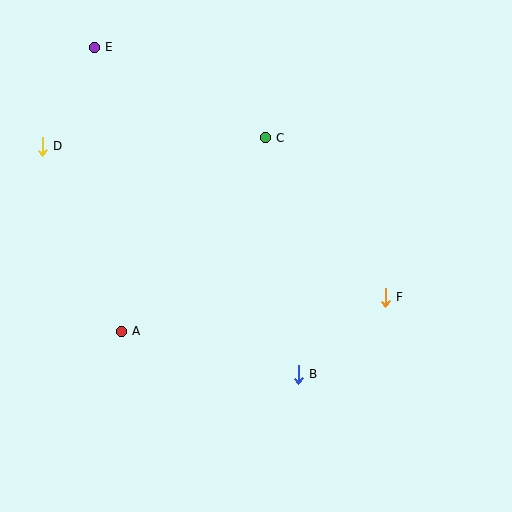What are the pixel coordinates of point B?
Point B is at (298, 374).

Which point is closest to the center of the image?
Point C at (265, 138) is closest to the center.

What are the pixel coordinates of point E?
Point E is at (94, 47).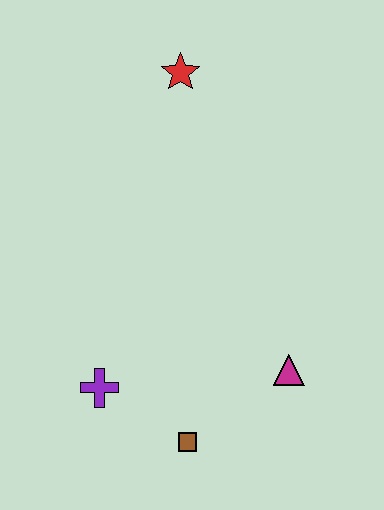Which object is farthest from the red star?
The brown square is farthest from the red star.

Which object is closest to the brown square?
The purple cross is closest to the brown square.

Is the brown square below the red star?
Yes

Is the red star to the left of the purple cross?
No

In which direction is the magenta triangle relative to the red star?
The magenta triangle is below the red star.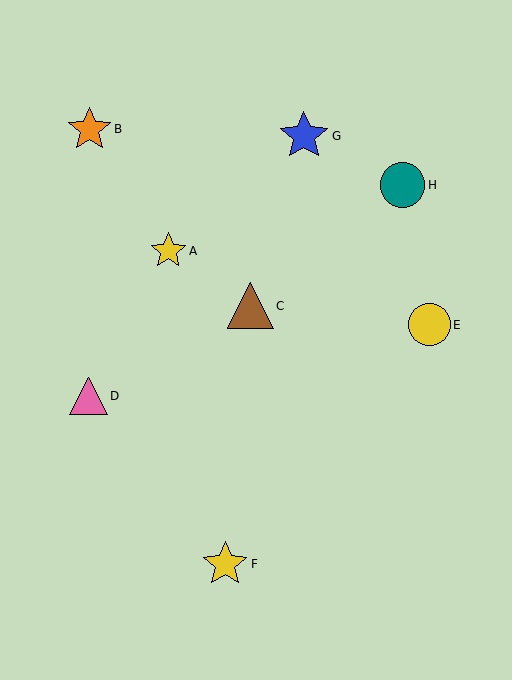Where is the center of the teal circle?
The center of the teal circle is at (403, 185).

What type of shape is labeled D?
Shape D is a pink triangle.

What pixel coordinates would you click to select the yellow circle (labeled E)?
Click at (430, 325) to select the yellow circle E.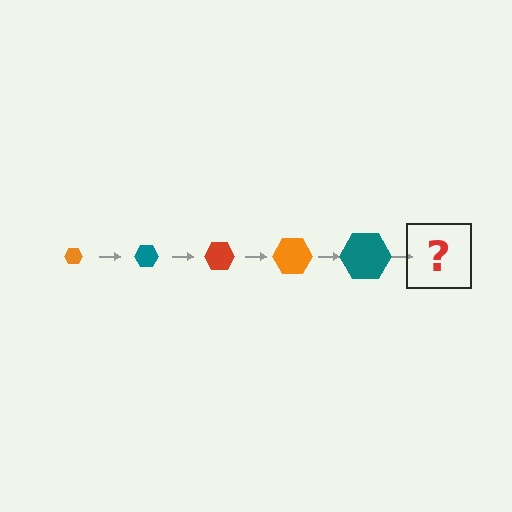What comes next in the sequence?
The next element should be a red hexagon, larger than the previous one.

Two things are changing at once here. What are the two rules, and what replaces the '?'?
The two rules are that the hexagon grows larger each step and the color cycles through orange, teal, and red. The '?' should be a red hexagon, larger than the previous one.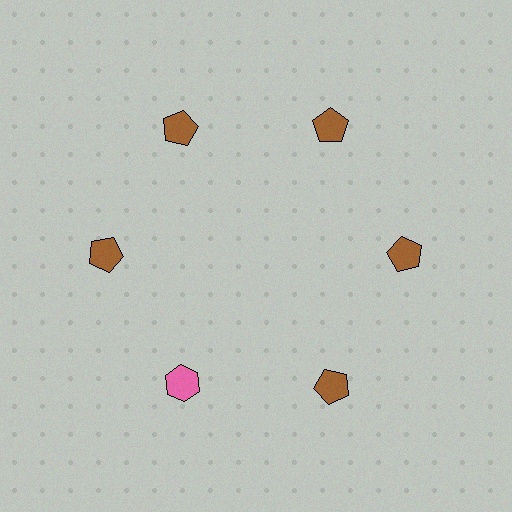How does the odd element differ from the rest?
It differs in both color (pink instead of brown) and shape (hexagon instead of pentagon).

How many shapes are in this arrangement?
There are 6 shapes arranged in a ring pattern.